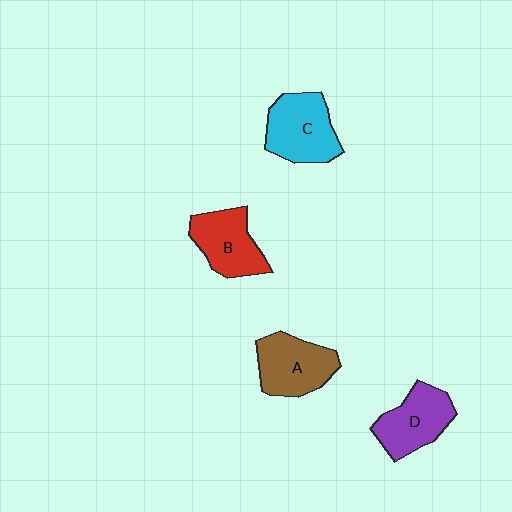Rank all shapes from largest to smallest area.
From largest to smallest: C (cyan), A (brown), D (purple), B (red).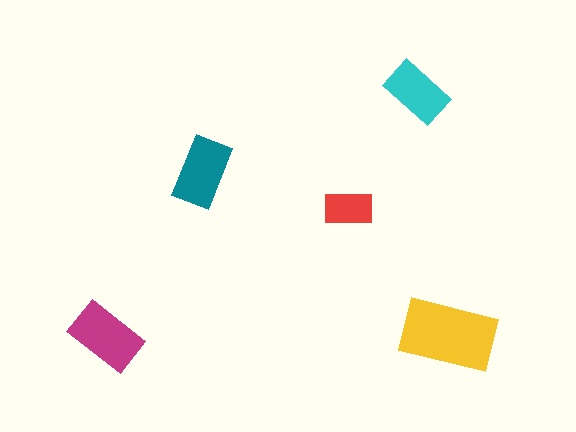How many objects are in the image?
There are 5 objects in the image.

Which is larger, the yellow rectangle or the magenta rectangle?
The yellow one.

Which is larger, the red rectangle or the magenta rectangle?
The magenta one.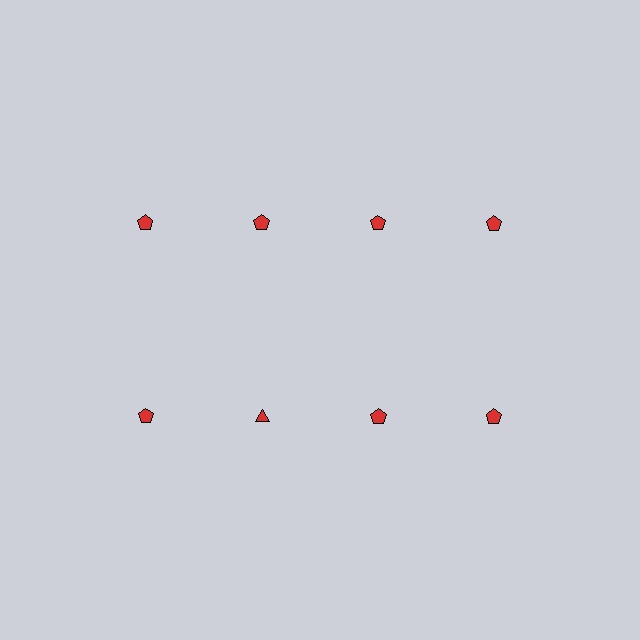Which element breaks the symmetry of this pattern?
The red triangle in the second row, second from left column breaks the symmetry. All other shapes are red pentagons.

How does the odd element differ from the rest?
It has a different shape: triangle instead of pentagon.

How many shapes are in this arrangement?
There are 8 shapes arranged in a grid pattern.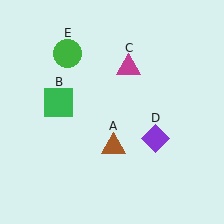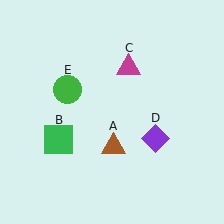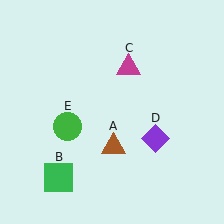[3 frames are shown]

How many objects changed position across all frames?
2 objects changed position: green square (object B), green circle (object E).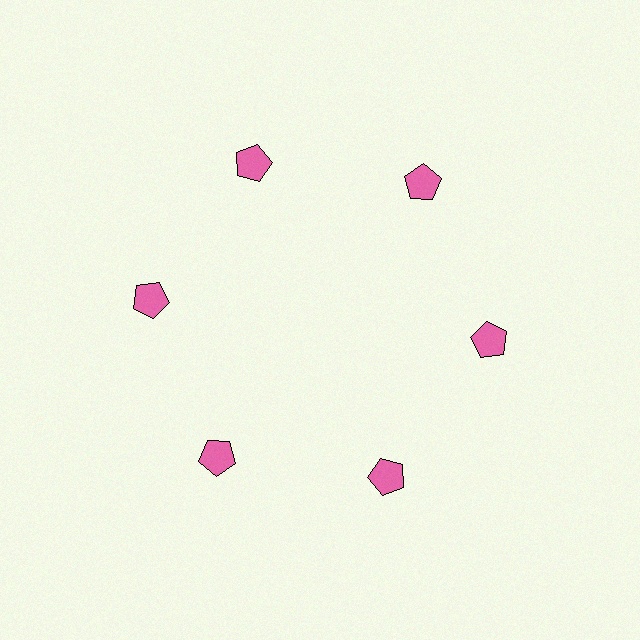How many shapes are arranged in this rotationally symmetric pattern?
There are 6 shapes, arranged in 6 groups of 1.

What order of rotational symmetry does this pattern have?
This pattern has 6-fold rotational symmetry.